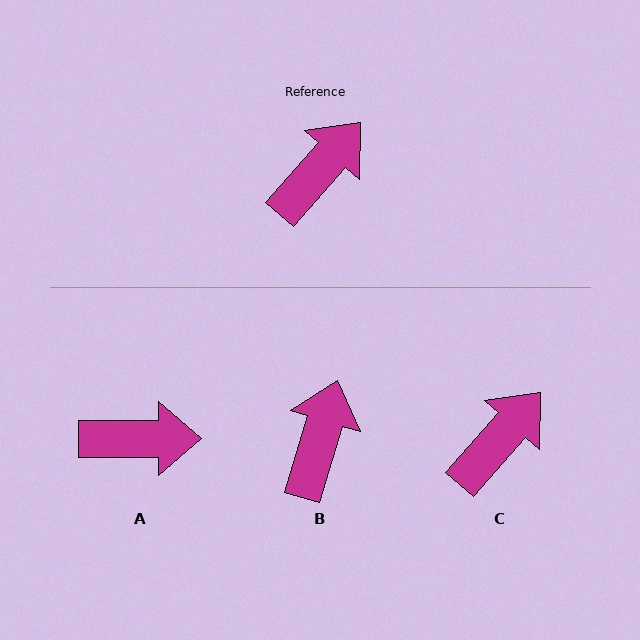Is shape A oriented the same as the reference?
No, it is off by about 48 degrees.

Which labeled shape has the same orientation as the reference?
C.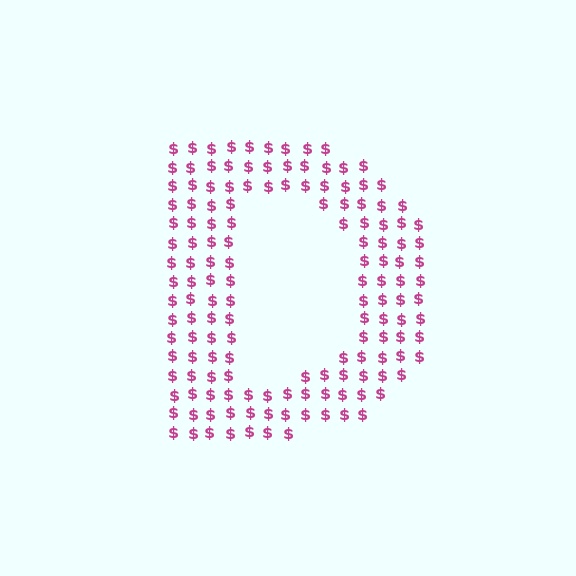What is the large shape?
The large shape is the letter D.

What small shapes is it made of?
It is made of small dollar signs.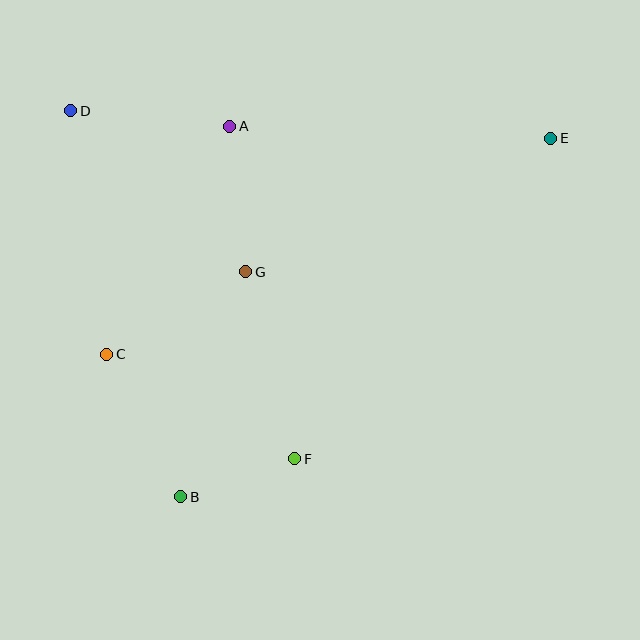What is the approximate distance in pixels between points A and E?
The distance between A and E is approximately 321 pixels.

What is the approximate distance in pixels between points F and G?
The distance between F and G is approximately 193 pixels.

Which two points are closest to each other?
Points B and F are closest to each other.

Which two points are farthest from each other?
Points B and E are farthest from each other.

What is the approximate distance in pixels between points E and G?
The distance between E and G is approximately 333 pixels.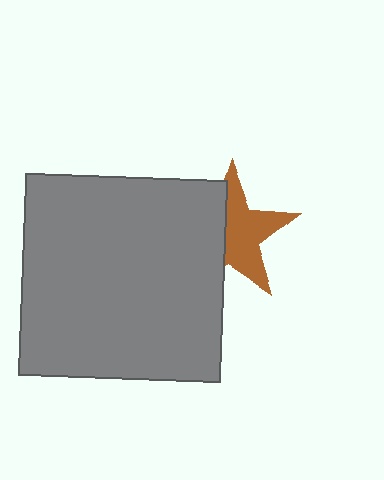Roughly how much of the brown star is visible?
About half of it is visible (roughly 57%).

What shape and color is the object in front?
The object in front is a gray square.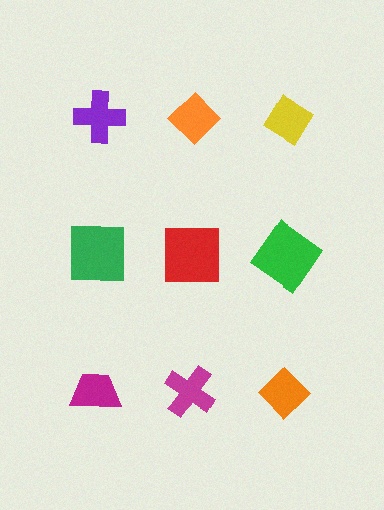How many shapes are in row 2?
3 shapes.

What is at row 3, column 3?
An orange diamond.